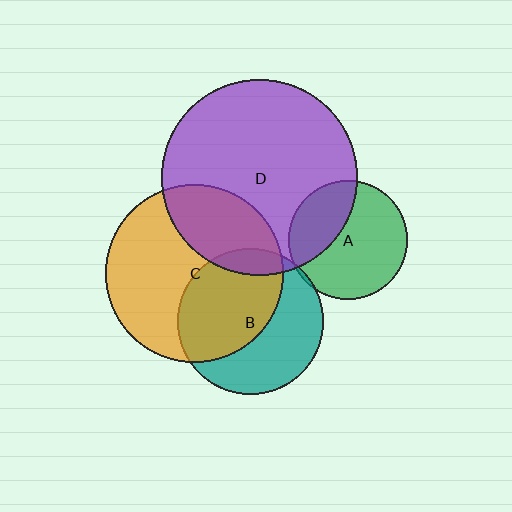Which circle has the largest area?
Circle D (purple).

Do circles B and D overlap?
Yes.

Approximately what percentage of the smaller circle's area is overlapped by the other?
Approximately 10%.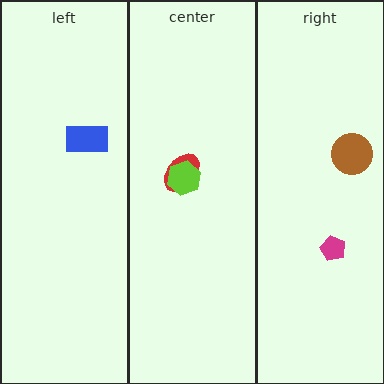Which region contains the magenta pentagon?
The right region.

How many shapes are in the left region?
1.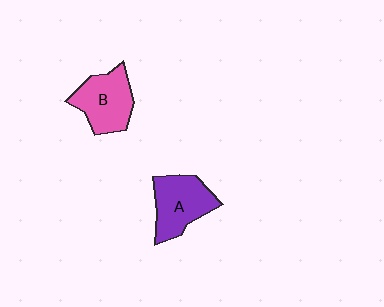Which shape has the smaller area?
Shape B (pink).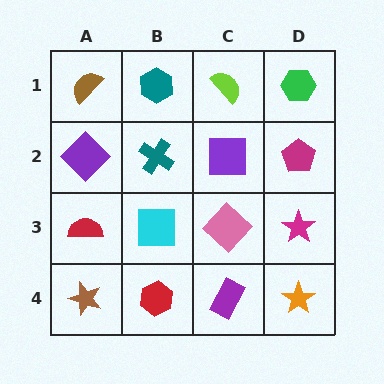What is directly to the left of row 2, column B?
A purple diamond.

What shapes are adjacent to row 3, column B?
A teal cross (row 2, column B), a red hexagon (row 4, column B), a red semicircle (row 3, column A), a pink diamond (row 3, column C).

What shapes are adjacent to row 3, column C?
A purple square (row 2, column C), a purple rectangle (row 4, column C), a cyan square (row 3, column B), a magenta star (row 3, column D).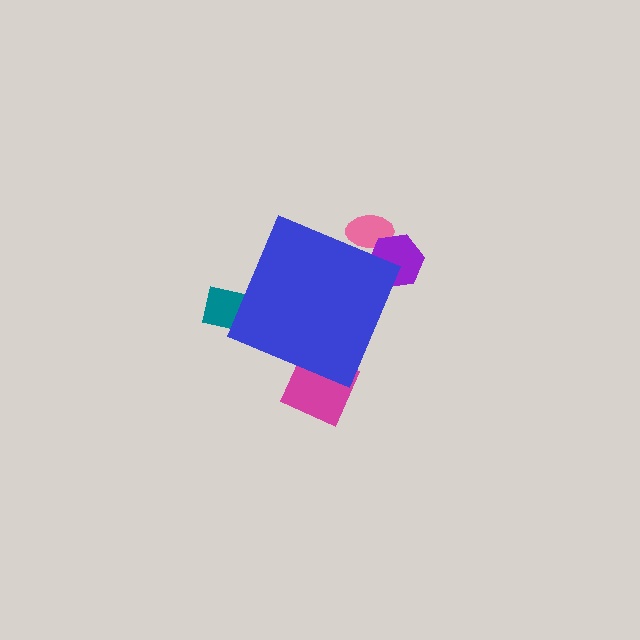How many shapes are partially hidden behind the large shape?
4 shapes are partially hidden.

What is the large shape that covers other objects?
A blue diamond.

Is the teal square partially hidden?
Yes, the teal square is partially hidden behind the blue diamond.